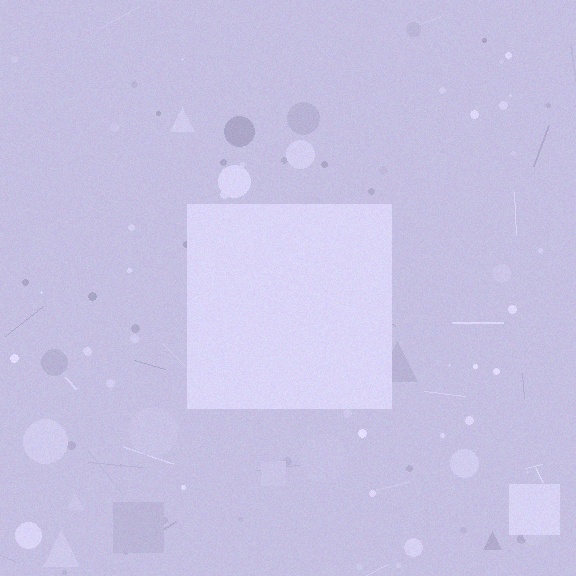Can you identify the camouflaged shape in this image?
The camouflaged shape is a square.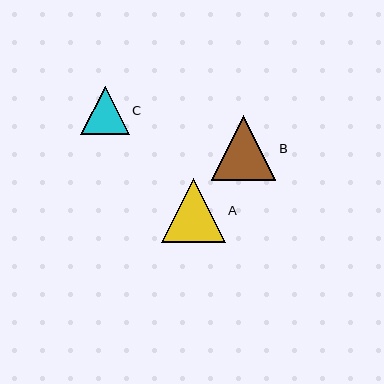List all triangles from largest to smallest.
From largest to smallest: B, A, C.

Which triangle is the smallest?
Triangle C is the smallest with a size of approximately 48 pixels.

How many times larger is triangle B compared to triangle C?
Triangle B is approximately 1.3 times the size of triangle C.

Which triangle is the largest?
Triangle B is the largest with a size of approximately 65 pixels.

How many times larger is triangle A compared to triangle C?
Triangle A is approximately 1.3 times the size of triangle C.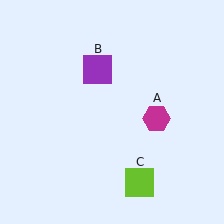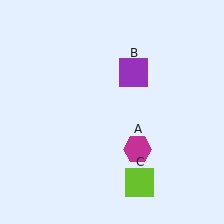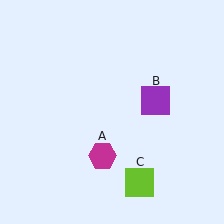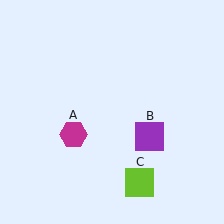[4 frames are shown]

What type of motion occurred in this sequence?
The magenta hexagon (object A), purple square (object B) rotated clockwise around the center of the scene.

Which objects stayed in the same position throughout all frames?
Lime square (object C) remained stationary.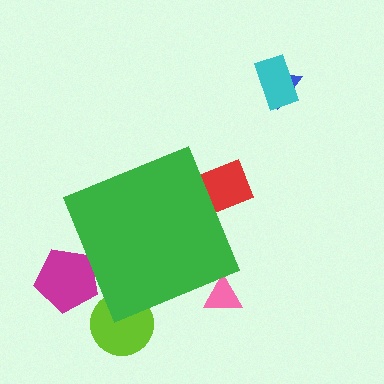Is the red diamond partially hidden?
Yes, the red diamond is partially hidden behind the green diamond.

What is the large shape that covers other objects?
A green diamond.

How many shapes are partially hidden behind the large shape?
4 shapes are partially hidden.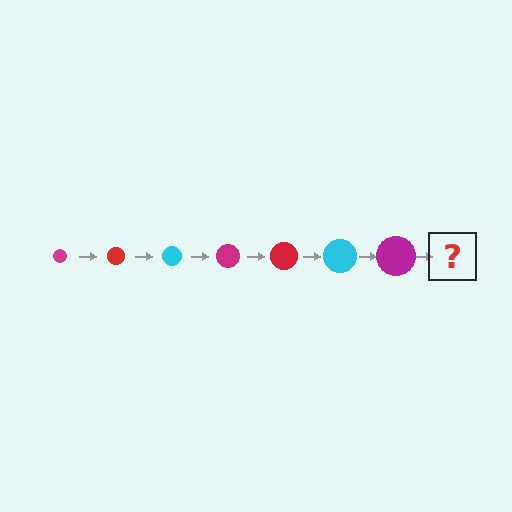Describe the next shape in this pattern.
It should be a red circle, larger than the previous one.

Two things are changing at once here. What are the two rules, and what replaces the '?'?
The two rules are that the circle grows larger each step and the color cycles through magenta, red, and cyan. The '?' should be a red circle, larger than the previous one.